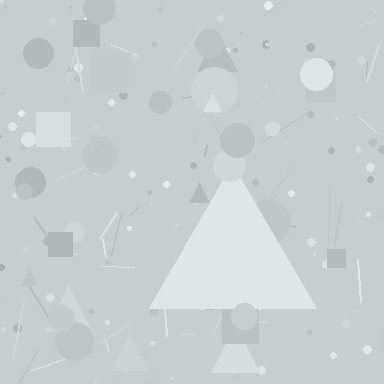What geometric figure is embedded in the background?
A triangle is embedded in the background.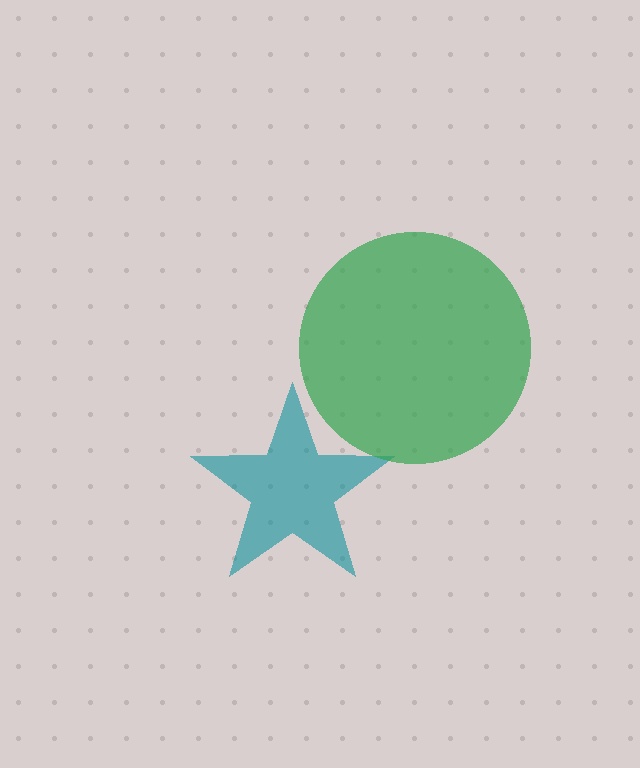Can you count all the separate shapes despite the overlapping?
Yes, there are 2 separate shapes.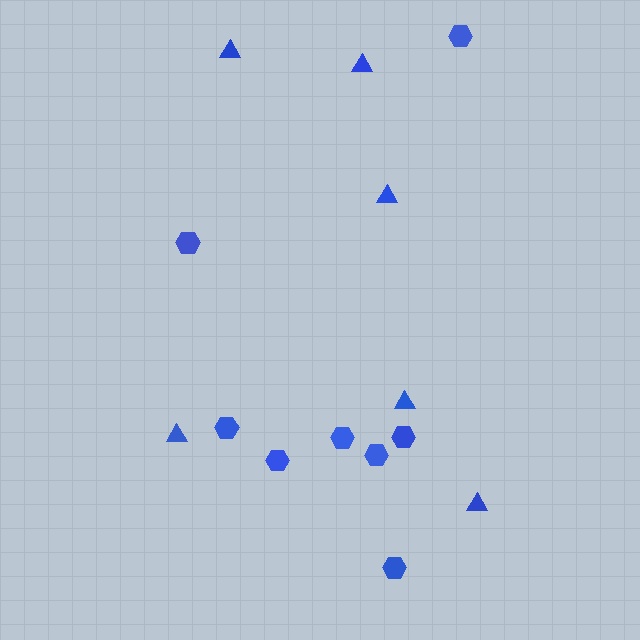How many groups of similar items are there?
There are 2 groups: one group of triangles (6) and one group of hexagons (8).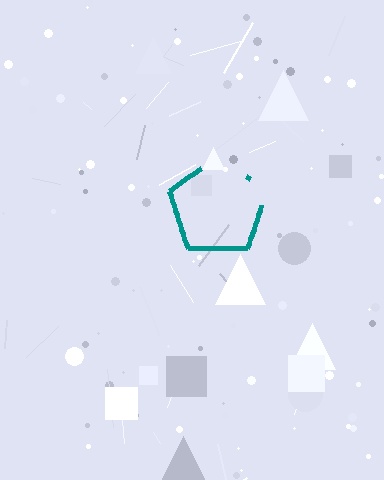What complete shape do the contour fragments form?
The contour fragments form a pentagon.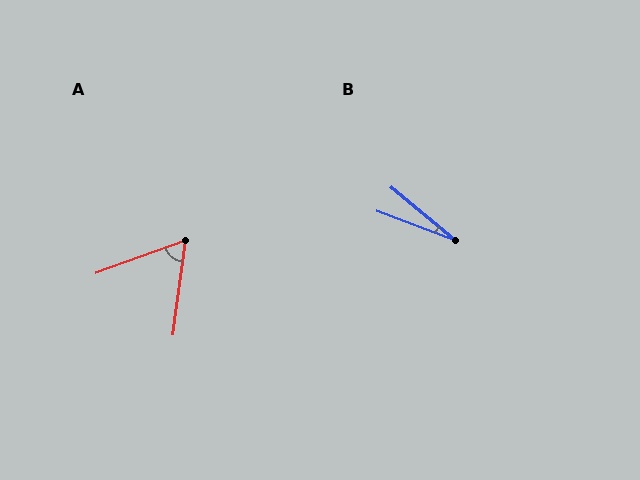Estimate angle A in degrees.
Approximately 63 degrees.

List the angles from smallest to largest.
B (19°), A (63°).